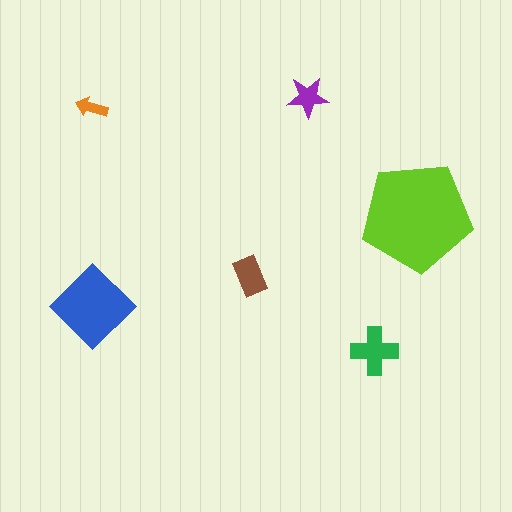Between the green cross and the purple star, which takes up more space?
The green cross.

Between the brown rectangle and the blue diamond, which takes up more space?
The blue diamond.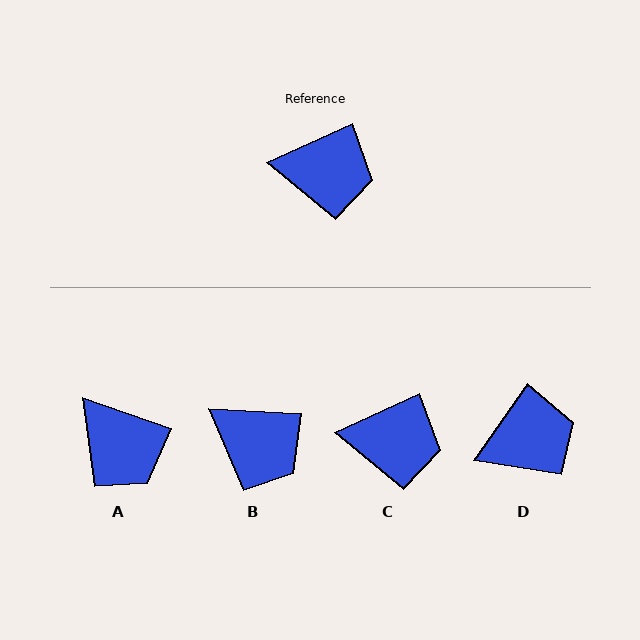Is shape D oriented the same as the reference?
No, it is off by about 30 degrees.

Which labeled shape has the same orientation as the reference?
C.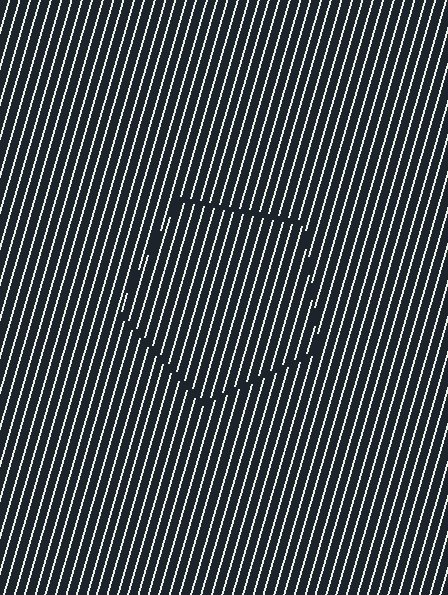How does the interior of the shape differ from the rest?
The interior of the shape contains the same grating, shifted by half a period — the contour is defined by the phase discontinuity where line-ends from the inner and outer gratings abut.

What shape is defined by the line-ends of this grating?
An illusory pentagon. The interior of the shape contains the same grating, shifted by half a period — the contour is defined by the phase discontinuity where line-ends from the inner and outer gratings abut.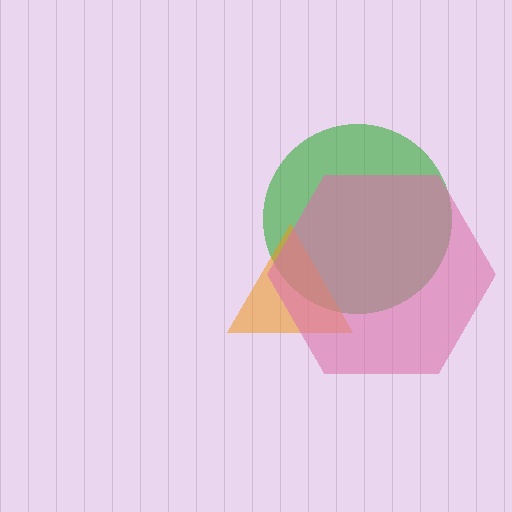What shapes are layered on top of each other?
The layered shapes are: a green circle, an orange triangle, a pink hexagon.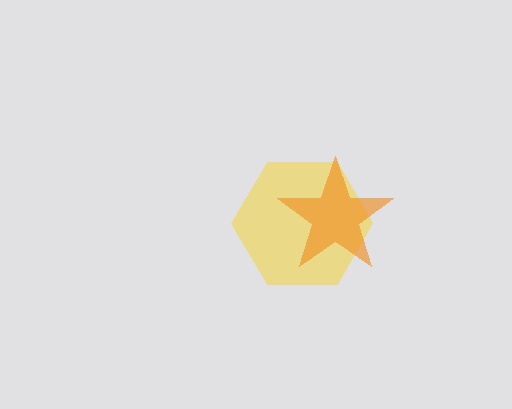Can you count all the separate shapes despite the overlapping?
Yes, there are 2 separate shapes.